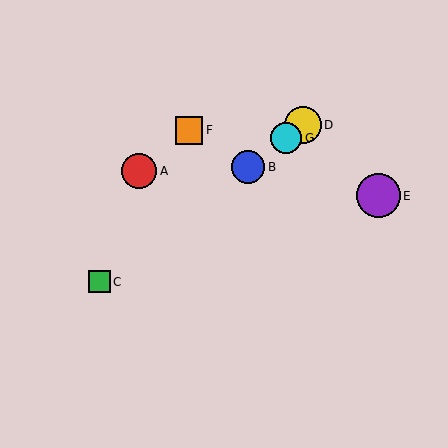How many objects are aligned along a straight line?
4 objects (B, C, D, G) are aligned along a straight line.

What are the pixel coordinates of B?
Object B is at (248, 167).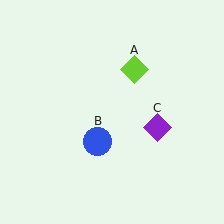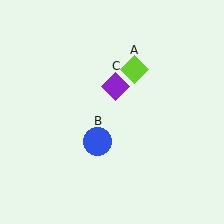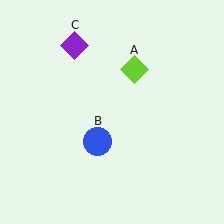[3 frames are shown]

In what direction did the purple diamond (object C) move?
The purple diamond (object C) moved up and to the left.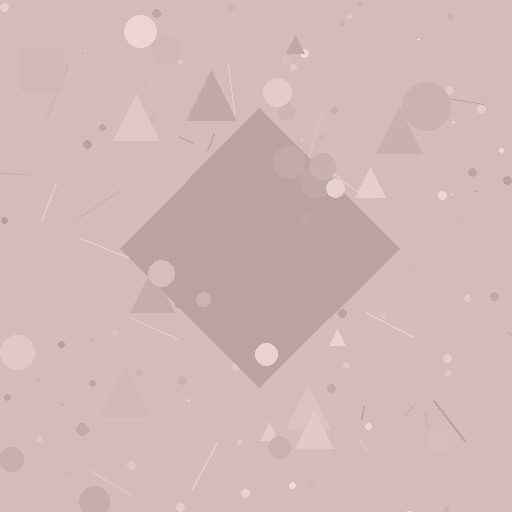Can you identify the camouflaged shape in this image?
The camouflaged shape is a diamond.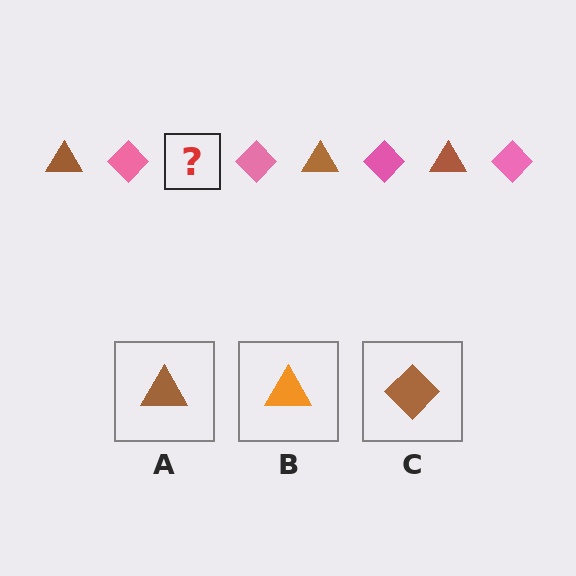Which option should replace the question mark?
Option A.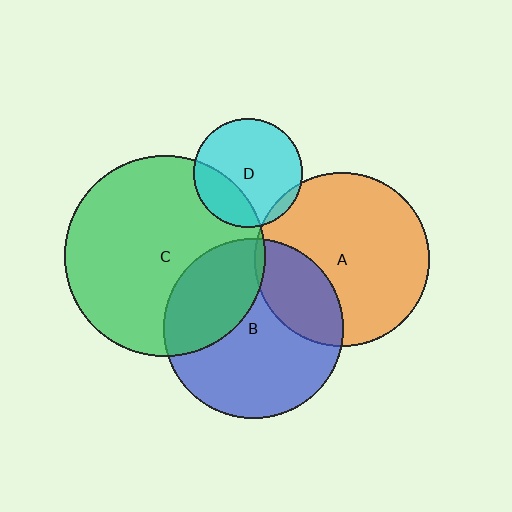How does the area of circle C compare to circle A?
Approximately 1.3 times.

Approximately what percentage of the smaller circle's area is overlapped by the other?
Approximately 5%.